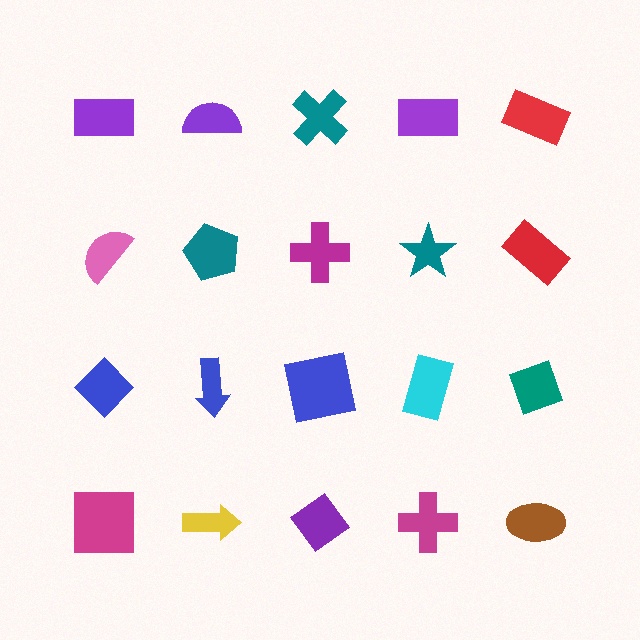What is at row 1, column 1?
A purple rectangle.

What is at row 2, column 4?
A teal star.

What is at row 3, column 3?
A blue square.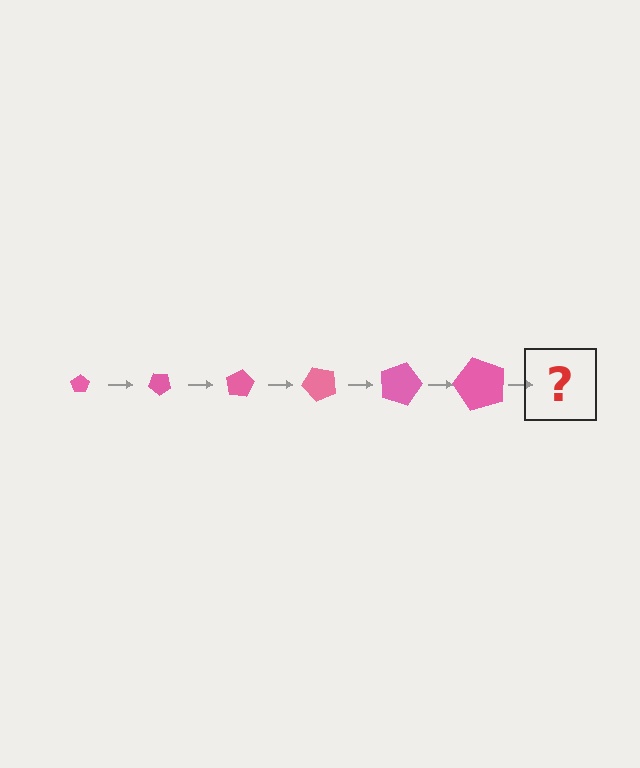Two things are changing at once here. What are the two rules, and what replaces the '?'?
The two rules are that the pentagon grows larger each step and it rotates 40 degrees each step. The '?' should be a pentagon, larger than the previous one and rotated 240 degrees from the start.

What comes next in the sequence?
The next element should be a pentagon, larger than the previous one and rotated 240 degrees from the start.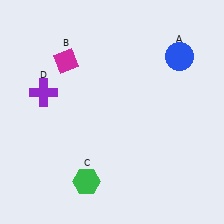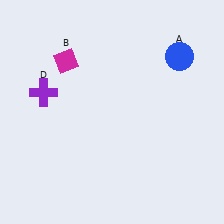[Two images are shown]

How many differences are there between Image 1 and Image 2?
There is 1 difference between the two images.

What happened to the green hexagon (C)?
The green hexagon (C) was removed in Image 2. It was in the bottom-left area of Image 1.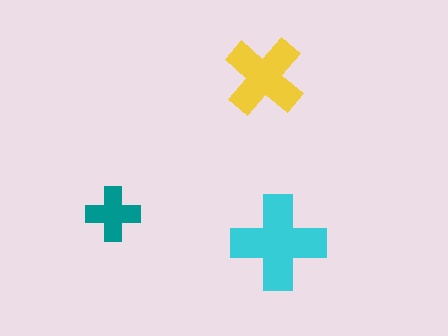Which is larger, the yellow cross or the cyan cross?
The cyan one.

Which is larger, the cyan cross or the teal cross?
The cyan one.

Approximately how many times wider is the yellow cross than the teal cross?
About 1.5 times wider.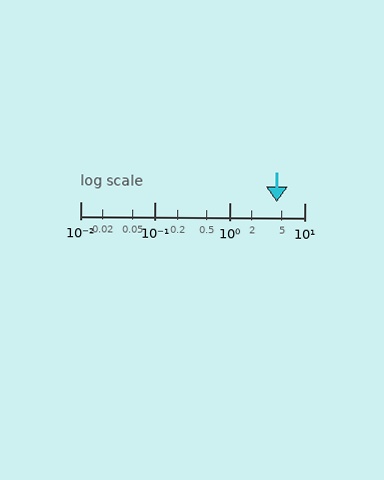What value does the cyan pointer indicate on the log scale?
The pointer indicates approximately 4.3.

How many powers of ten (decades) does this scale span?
The scale spans 3 decades, from 0.01 to 10.